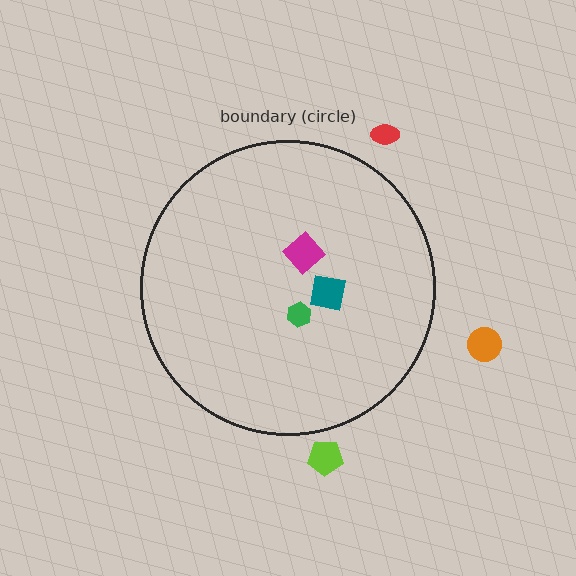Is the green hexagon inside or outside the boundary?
Inside.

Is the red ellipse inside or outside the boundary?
Outside.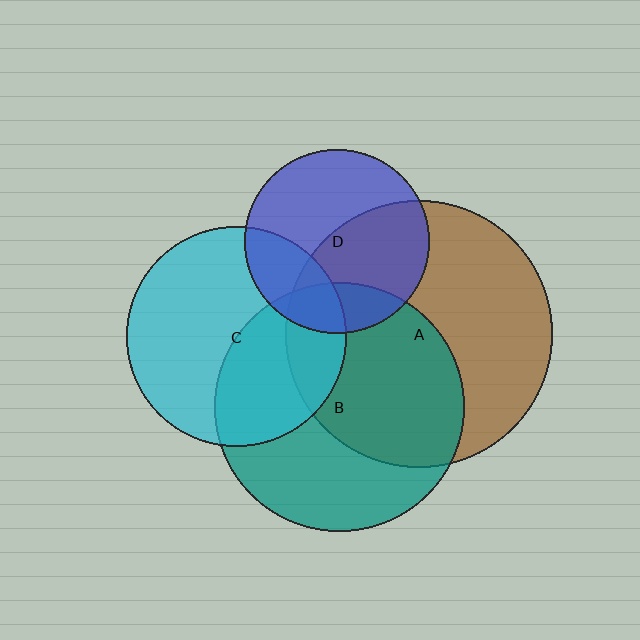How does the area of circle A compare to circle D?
Approximately 2.1 times.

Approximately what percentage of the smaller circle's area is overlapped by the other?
Approximately 25%.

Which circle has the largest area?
Circle A (brown).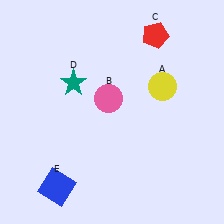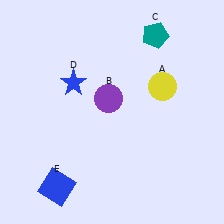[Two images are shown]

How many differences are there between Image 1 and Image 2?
There are 3 differences between the two images.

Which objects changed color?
B changed from pink to purple. C changed from red to teal. D changed from teal to blue.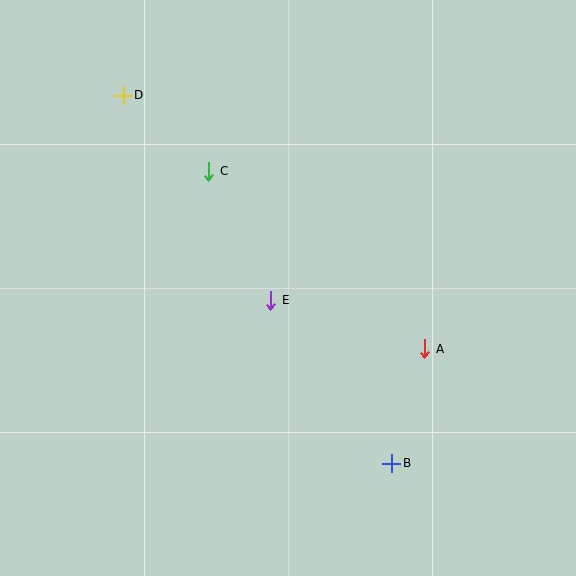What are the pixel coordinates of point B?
Point B is at (392, 463).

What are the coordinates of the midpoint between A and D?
The midpoint between A and D is at (274, 222).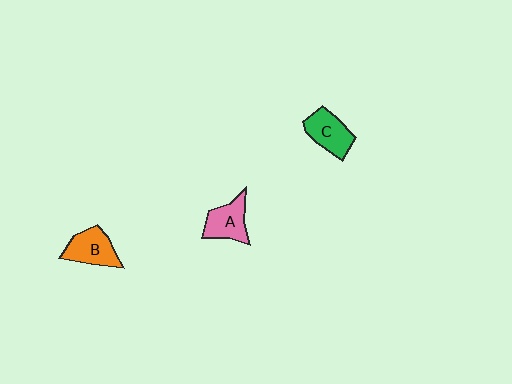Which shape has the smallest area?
Shape A (pink).